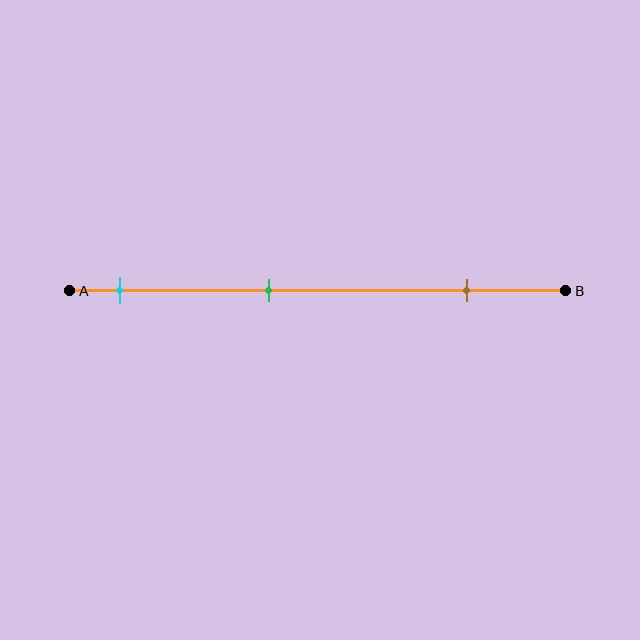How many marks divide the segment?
There are 3 marks dividing the segment.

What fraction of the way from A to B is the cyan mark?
The cyan mark is approximately 10% (0.1) of the way from A to B.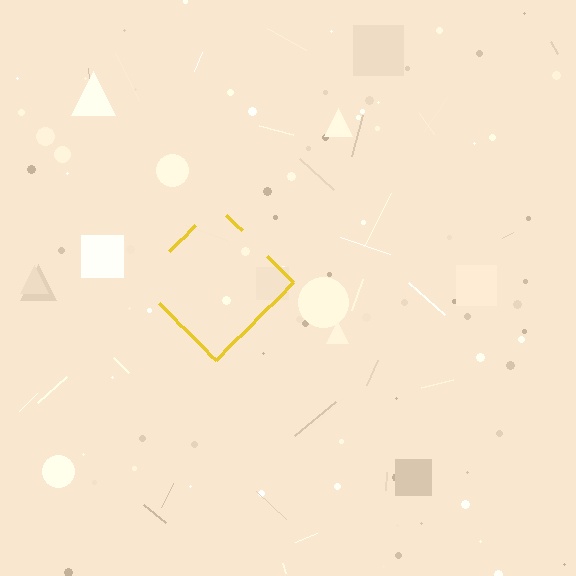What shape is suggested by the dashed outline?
The dashed outline suggests a diamond.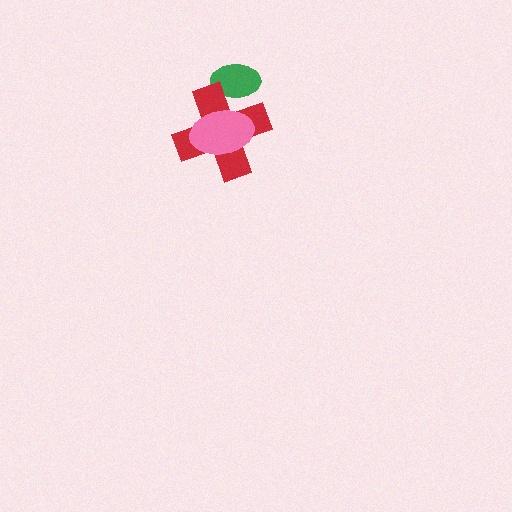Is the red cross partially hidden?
Yes, it is partially covered by another shape.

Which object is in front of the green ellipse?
The red cross is in front of the green ellipse.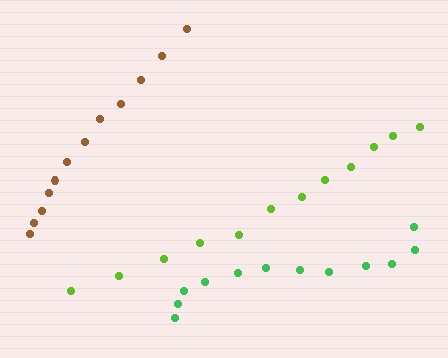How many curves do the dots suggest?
There are 3 distinct paths.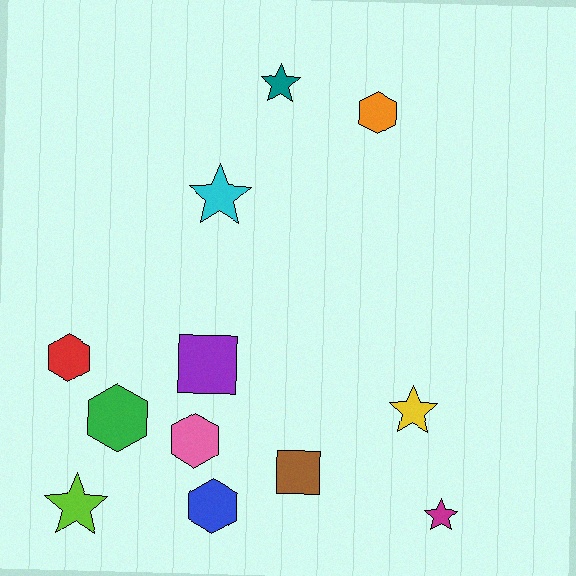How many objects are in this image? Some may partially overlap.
There are 12 objects.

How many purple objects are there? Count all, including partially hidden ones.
There is 1 purple object.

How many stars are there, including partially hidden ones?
There are 5 stars.